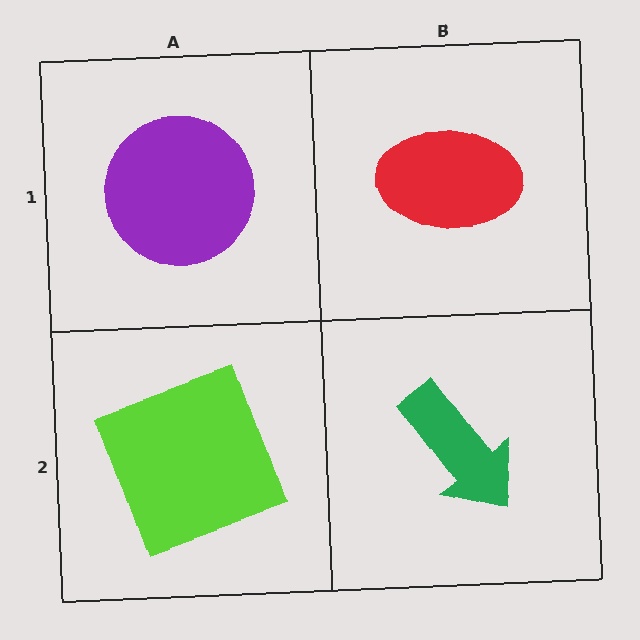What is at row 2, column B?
A green arrow.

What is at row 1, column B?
A red ellipse.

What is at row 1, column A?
A purple circle.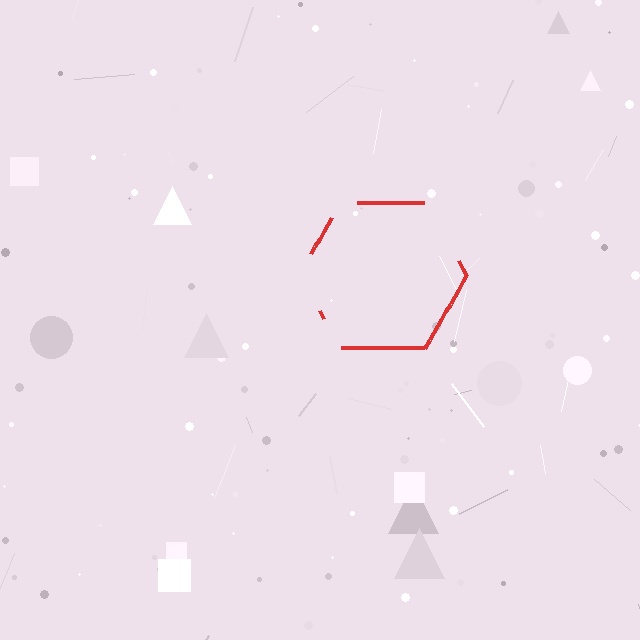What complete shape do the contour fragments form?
The contour fragments form a hexagon.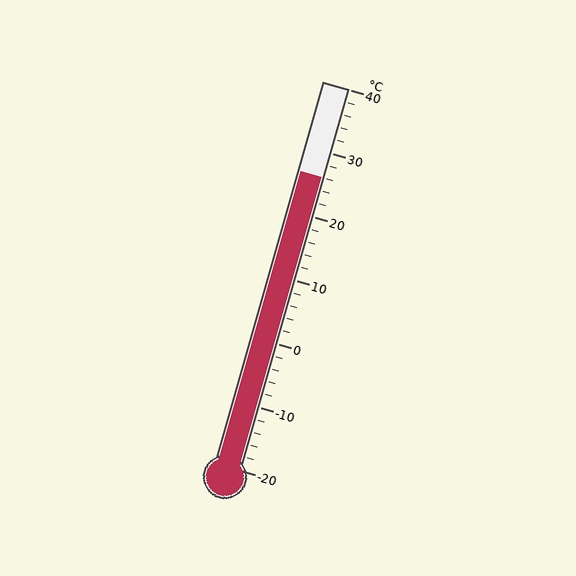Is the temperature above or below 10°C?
The temperature is above 10°C.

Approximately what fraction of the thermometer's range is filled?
The thermometer is filled to approximately 75% of its range.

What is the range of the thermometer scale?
The thermometer scale ranges from -20°C to 40°C.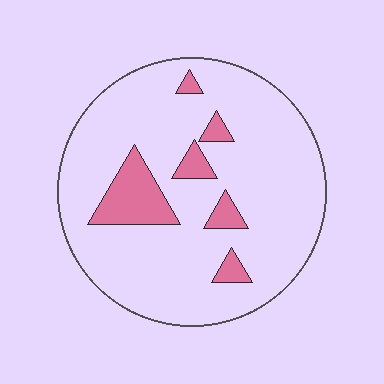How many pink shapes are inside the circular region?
6.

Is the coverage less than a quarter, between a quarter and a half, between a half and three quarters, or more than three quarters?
Less than a quarter.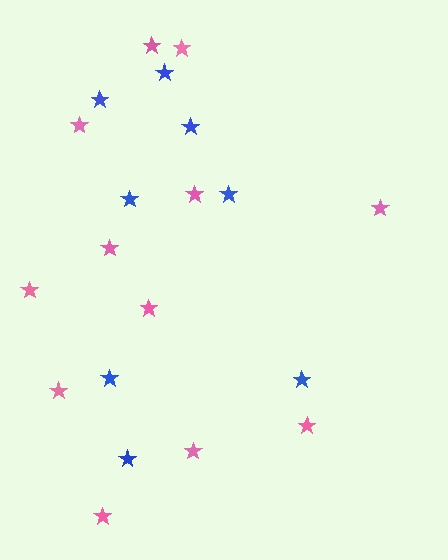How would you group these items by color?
There are 2 groups: one group of pink stars (12) and one group of blue stars (8).